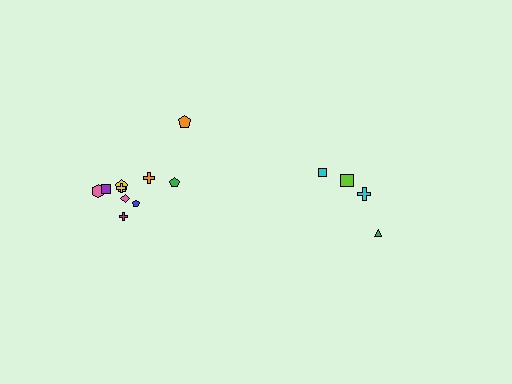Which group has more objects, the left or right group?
The left group.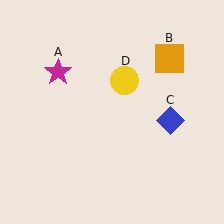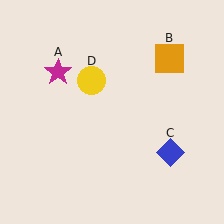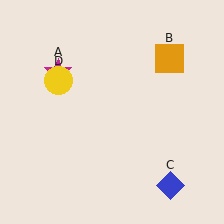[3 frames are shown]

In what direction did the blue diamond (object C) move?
The blue diamond (object C) moved down.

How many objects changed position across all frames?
2 objects changed position: blue diamond (object C), yellow circle (object D).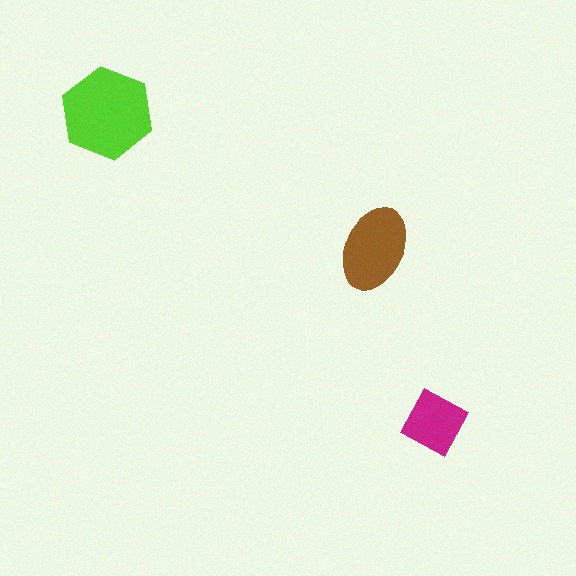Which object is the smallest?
The magenta square.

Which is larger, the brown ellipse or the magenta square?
The brown ellipse.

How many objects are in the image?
There are 3 objects in the image.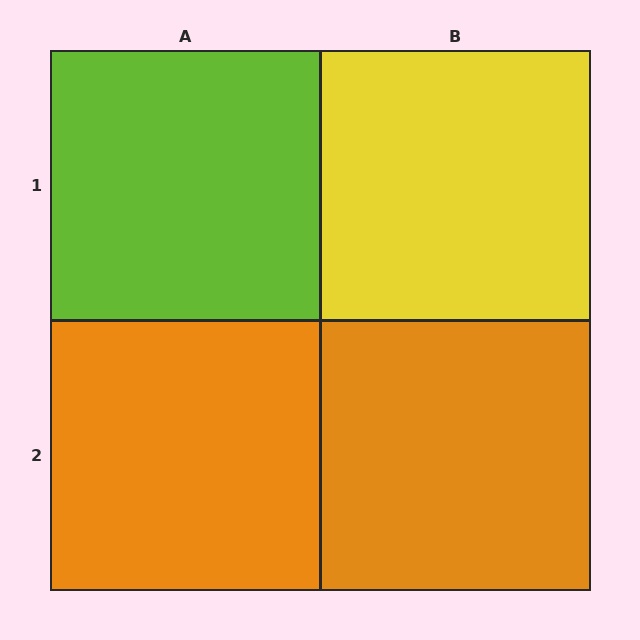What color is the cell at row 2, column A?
Orange.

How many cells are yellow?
1 cell is yellow.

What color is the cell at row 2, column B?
Orange.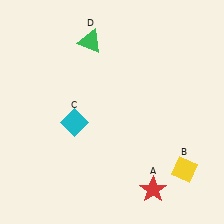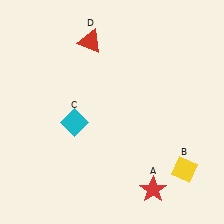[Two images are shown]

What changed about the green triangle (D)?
In Image 1, D is green. In Image 2, it changed to red.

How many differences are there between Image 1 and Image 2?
There is 1 difference between the two images.